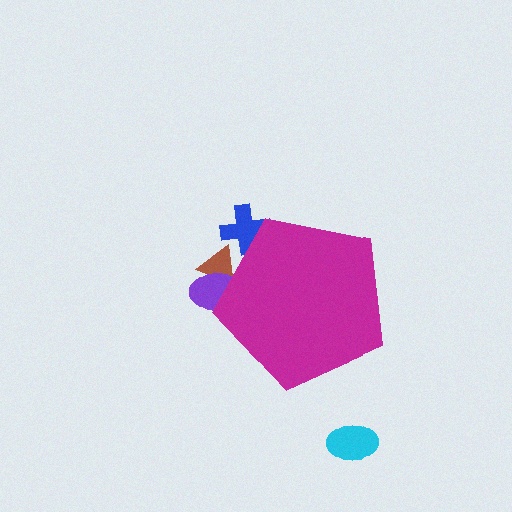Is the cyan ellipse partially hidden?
No, the cyan ellipse is fully visible.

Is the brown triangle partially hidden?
Yes, the brown triangle is partially hidden behind the magenta pentagon.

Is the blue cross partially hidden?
Yes, the blue cross is partially hidden behind the magenta pentagon.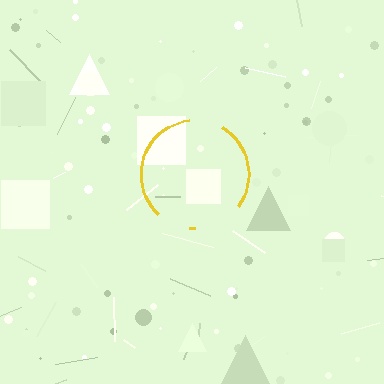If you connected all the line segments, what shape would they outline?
They would outline a circle.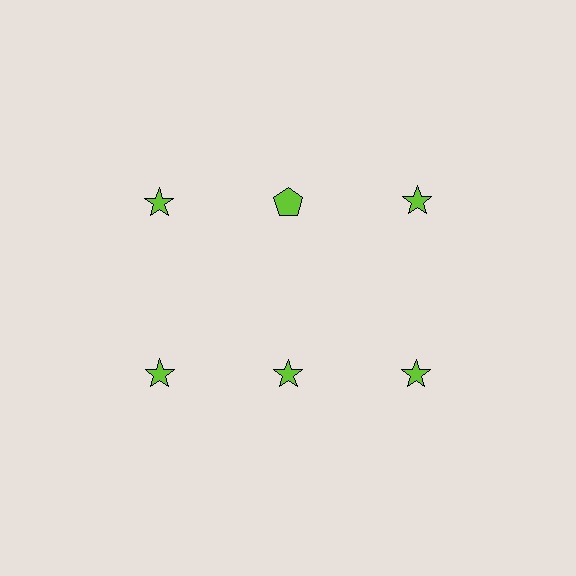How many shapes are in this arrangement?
There are 6 shapes arranged in a grid pattern.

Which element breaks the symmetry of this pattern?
The lime pentagon in the top row, second from left column breaks the symmetry. All other shapes are lime stars.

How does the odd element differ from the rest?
It has a different shape: pentagon instead of star.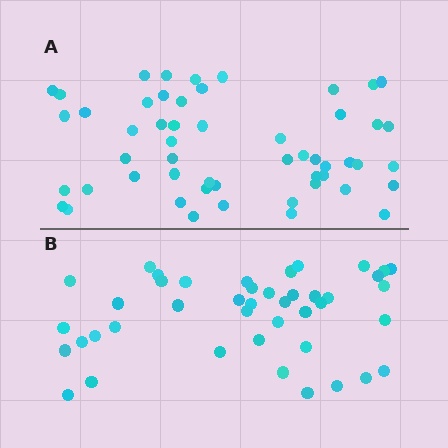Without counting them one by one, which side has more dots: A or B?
Region A (the top region) has more dots.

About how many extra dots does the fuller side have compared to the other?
Region A has roughly 10 or so more dots than region B.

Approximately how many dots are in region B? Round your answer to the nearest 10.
About 40 dots. (The exact count is 43, which rounds to 40.)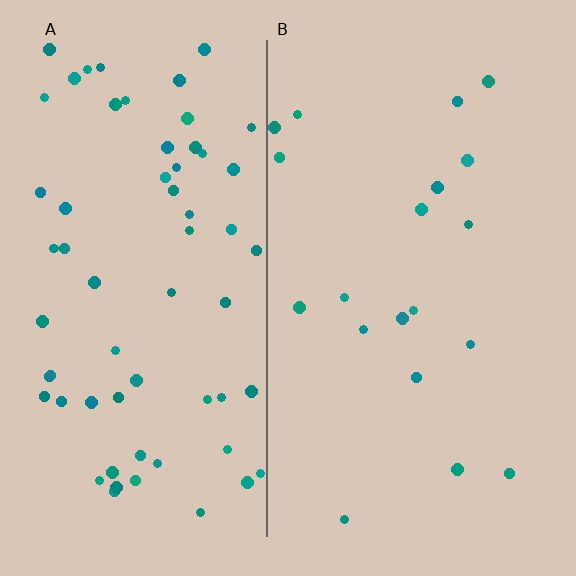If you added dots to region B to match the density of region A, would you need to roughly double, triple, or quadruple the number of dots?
Approximately triple.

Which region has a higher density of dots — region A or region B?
A (the left).